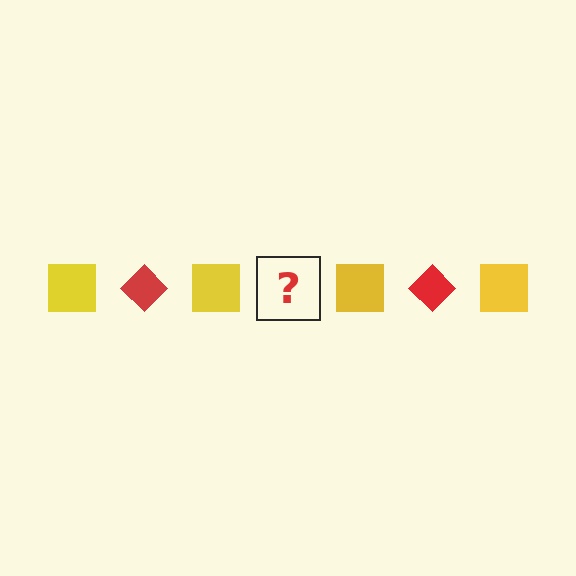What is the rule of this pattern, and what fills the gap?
The rule is that the pattern alternates between yellow square and red diamond. The gap should be filled with a red diamond.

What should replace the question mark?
The question mark should be replaced with a red diamond.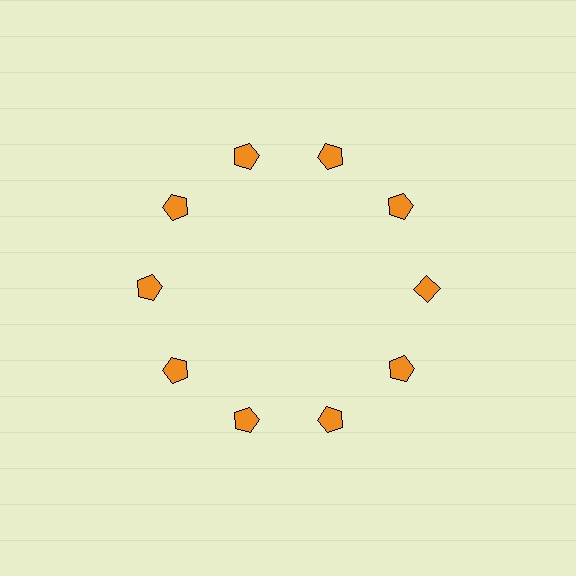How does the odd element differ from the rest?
It has a different shape: diamond instead of pentagon.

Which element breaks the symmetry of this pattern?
The orange diamond at roughly the 3 o'clock position breaks the symmetry. All other shapes are orange pentagons.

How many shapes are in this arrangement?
There are 10 shapes arranged in a ring pattern.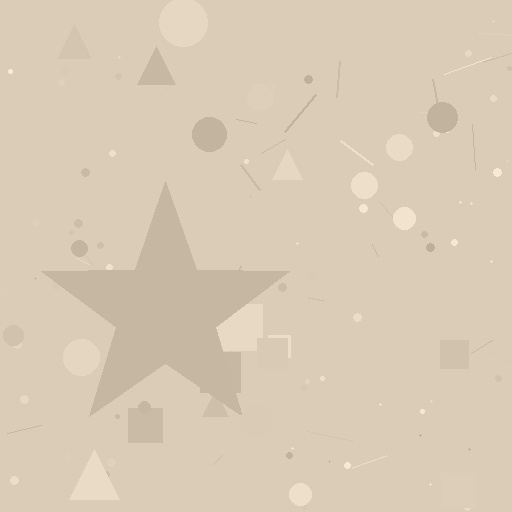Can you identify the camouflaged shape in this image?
The camouflaged shape is a star.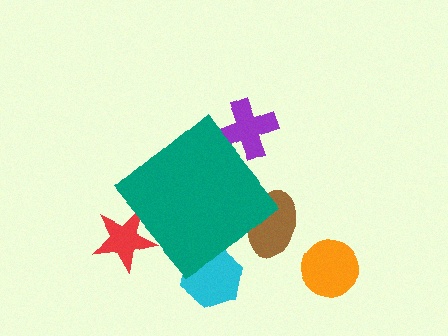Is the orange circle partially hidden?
No, the orange circle is fully visible.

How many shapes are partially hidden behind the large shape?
4 shapes are partially hidden.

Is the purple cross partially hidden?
Yes, the purple cross is partially hidden behind the teal diamond.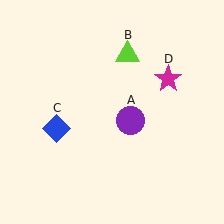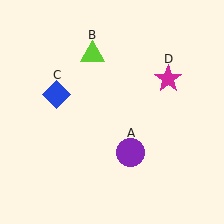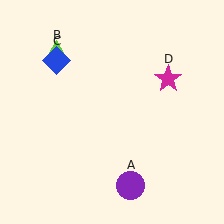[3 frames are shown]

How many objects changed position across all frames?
3 objects changed position: purple circle (object A), lime triangle (object B), blue diamond (object C).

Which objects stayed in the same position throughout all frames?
Magenta star (object D) remained stationary.